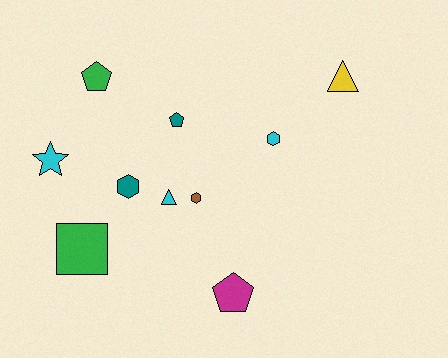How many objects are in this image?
There are 10 objects.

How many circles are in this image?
There are no circles.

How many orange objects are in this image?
There are no orange objects.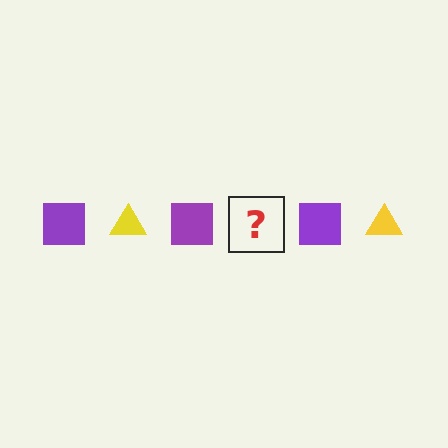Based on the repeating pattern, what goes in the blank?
The blank should be a yellow triangle.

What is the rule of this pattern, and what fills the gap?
The rule is that the pattern alternates between purple square and yellow triangle. The gap should be filled with a yellow triangle.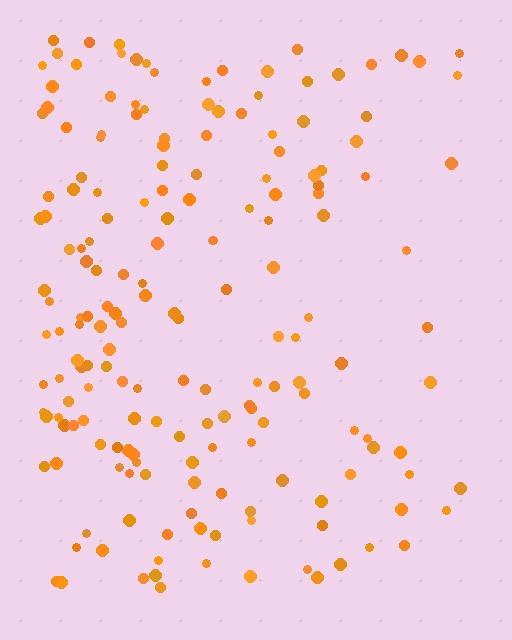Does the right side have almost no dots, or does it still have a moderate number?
Still a moderate number, just noticeably fewer than the left.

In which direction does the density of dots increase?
From right to left, with the left side densest.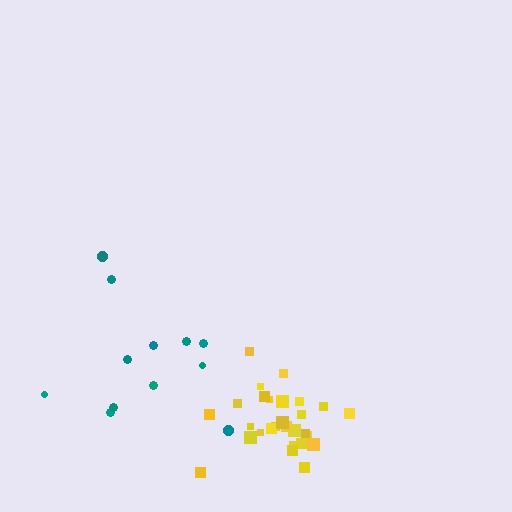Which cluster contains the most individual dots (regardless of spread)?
Yellow (28).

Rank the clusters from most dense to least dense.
yellow, teal.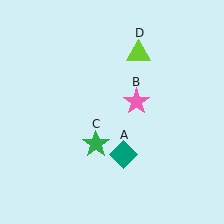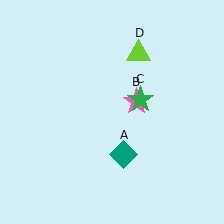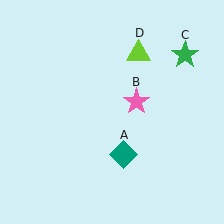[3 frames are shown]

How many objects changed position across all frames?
1 object changed position: green star (object C).